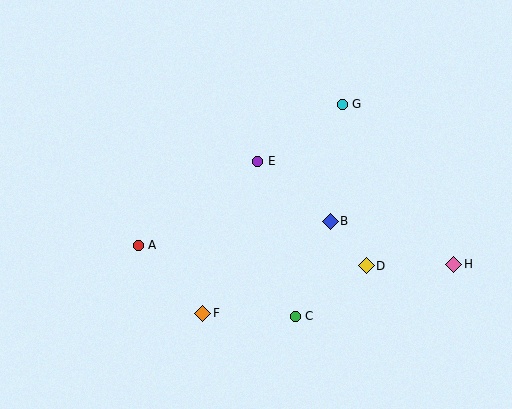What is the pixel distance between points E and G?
The distance between E and G is 102 pixels.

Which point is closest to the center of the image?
Point E at (258, 161) is closest to the center.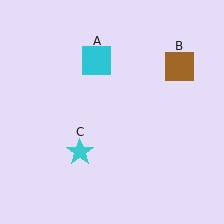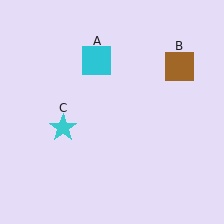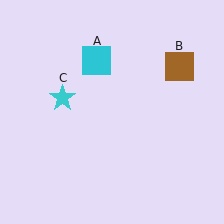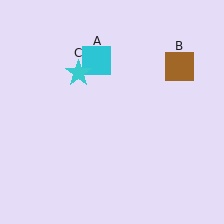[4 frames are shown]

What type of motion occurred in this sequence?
The cyan star (object C) rotated clockwise around the center of the scene.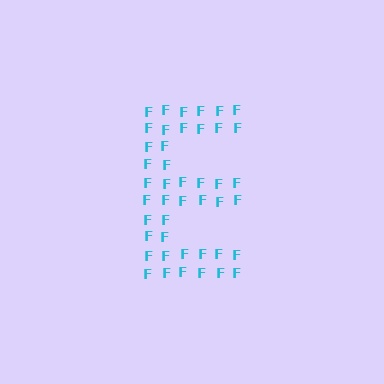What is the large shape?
The large shape is the letter E.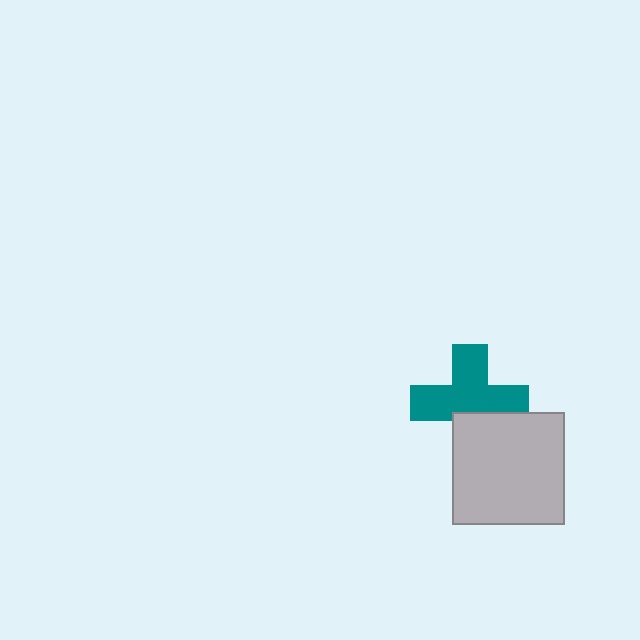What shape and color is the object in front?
The object in front is a light gray square.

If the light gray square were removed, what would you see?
You would see the complete teal cross.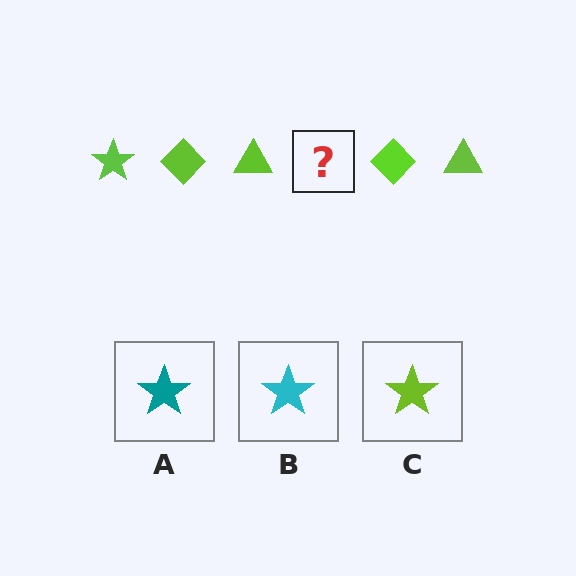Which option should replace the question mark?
Option C.